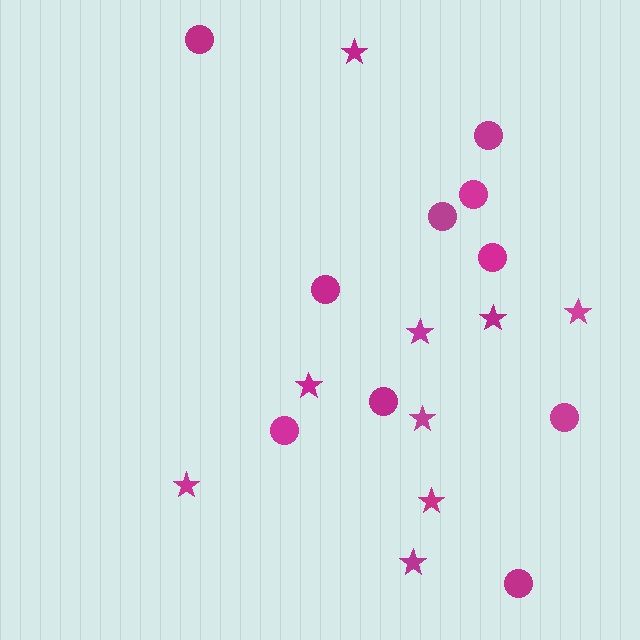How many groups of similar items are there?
There are 2 groups: one group of circles (10) and one group of stars (9).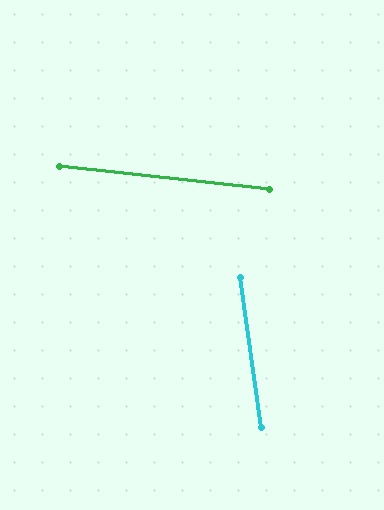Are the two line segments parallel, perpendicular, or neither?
Neither parallel nor perpendicular — they differ by about 76°.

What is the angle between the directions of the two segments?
Approximately 76 degrees.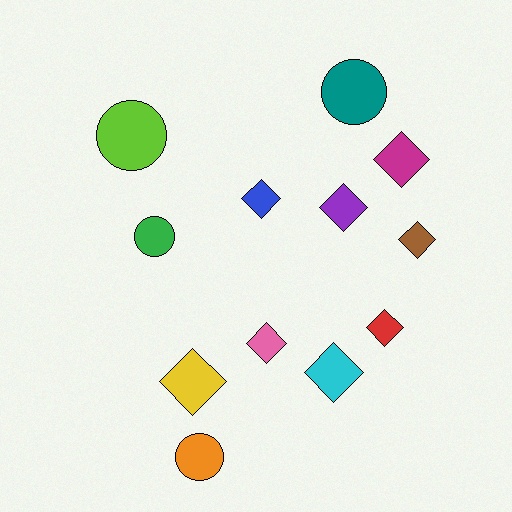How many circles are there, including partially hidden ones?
There are 4 circles.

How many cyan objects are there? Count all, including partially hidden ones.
There is 1 cyan object.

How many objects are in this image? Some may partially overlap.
There are 12 objects.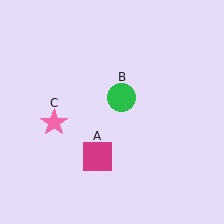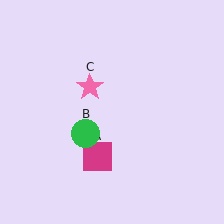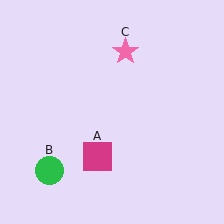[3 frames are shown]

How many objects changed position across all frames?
2 objects changed position: green circle (object B), pink star (object C).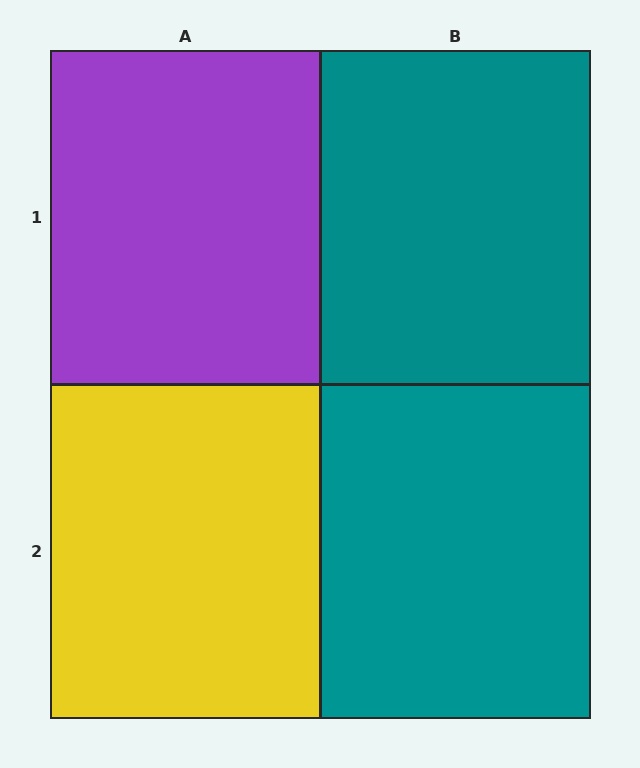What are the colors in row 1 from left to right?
Purple, teal.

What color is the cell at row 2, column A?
Yellow.